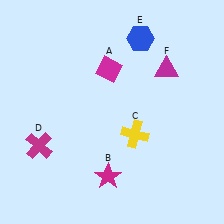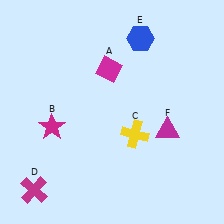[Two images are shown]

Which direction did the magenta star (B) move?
The magenta star (B) moved left.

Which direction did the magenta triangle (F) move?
The magenta triangle (F) moved down.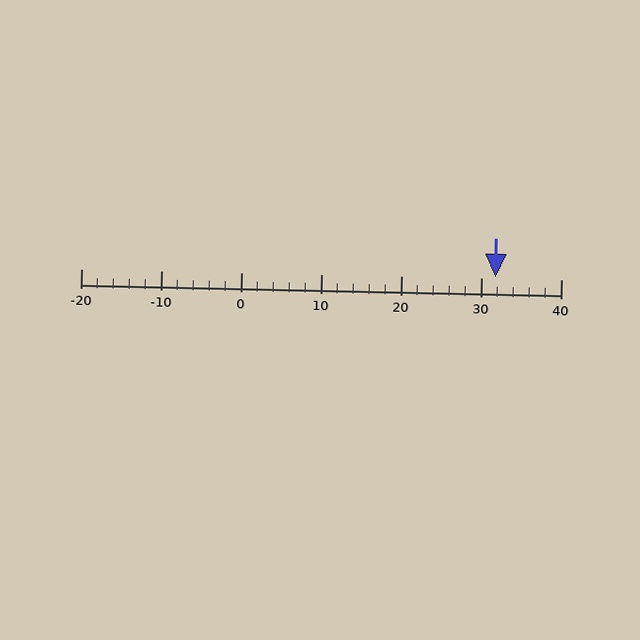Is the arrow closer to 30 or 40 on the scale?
The arrow is closer to 30.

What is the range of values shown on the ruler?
The ruler shows values from -20 to 40.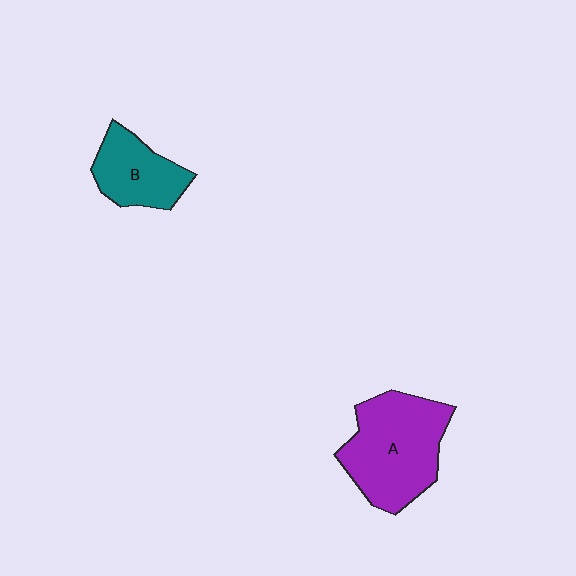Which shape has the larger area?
Shape A (purple).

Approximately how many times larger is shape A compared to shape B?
Approximately 1.7 times.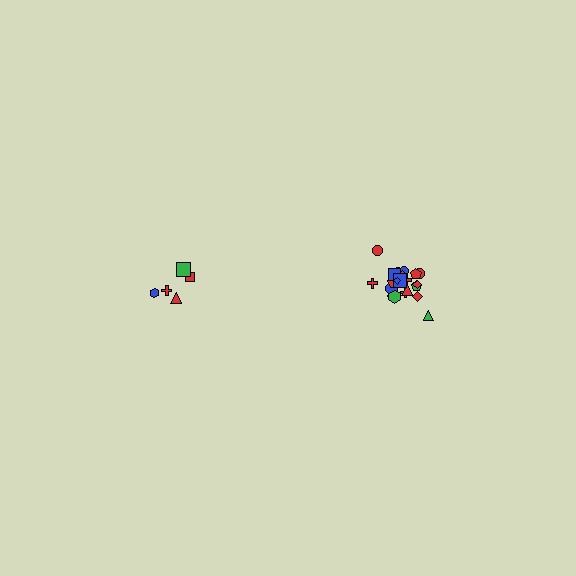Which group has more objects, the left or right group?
The right group.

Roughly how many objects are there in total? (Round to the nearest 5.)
Roughly 30 objects in total.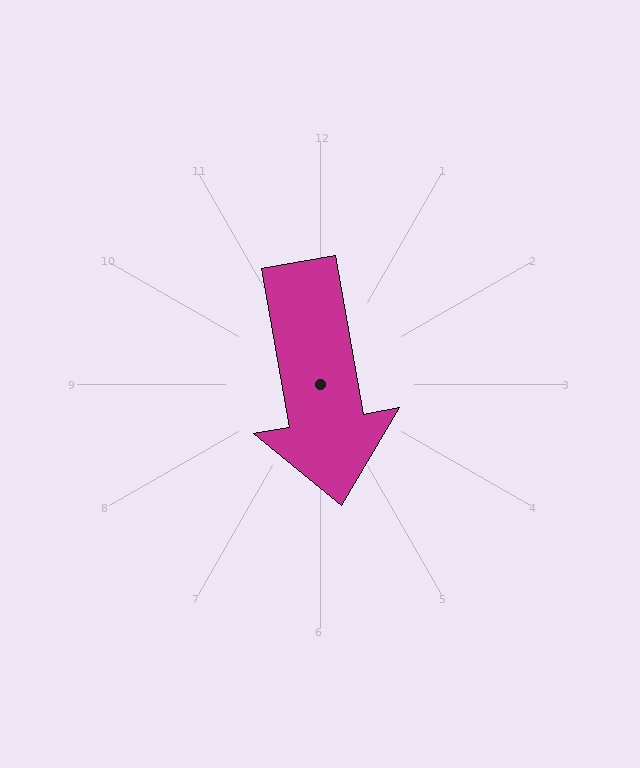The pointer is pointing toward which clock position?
Roughly 6 o'clock.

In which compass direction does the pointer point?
South.